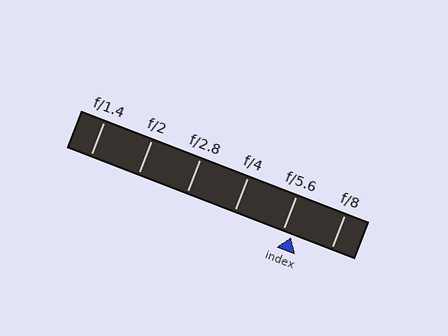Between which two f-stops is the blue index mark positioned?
The index mark is between f/5.6 and f/8.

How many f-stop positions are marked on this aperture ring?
There are 6 f-stop positions marked.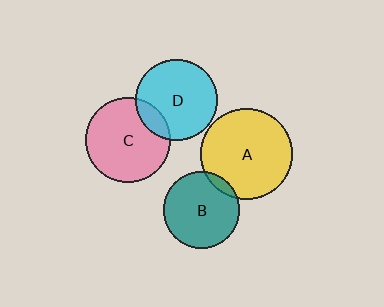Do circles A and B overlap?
Yes.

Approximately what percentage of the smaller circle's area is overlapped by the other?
Approximately 10%.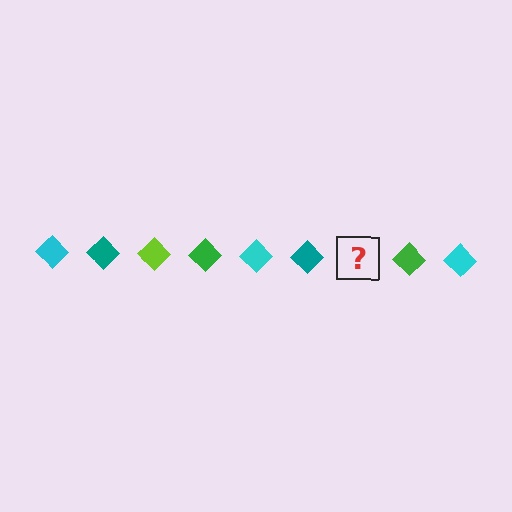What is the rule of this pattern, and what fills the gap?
The rule is that the pattern cycles through cyan, teal, lime, green diamonds. The gap should be filled with a lime diamond.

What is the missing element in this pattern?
The missing element is a lime diamond.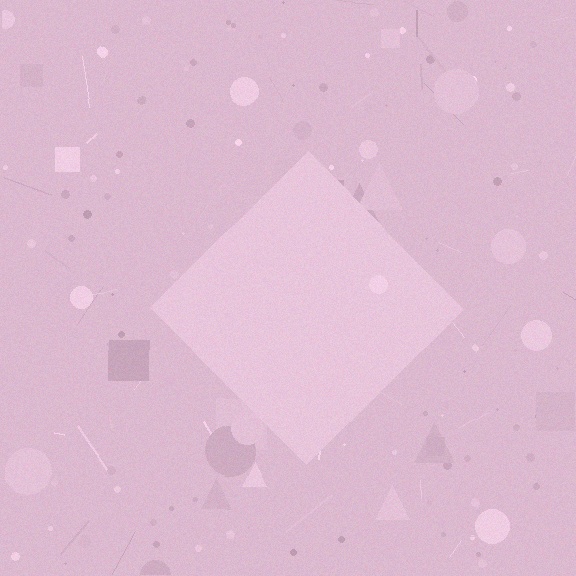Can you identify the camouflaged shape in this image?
The camouflaged shape is a diamond.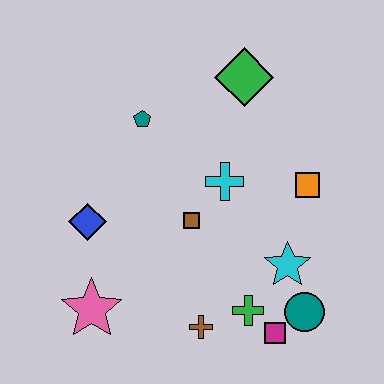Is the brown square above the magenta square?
Yes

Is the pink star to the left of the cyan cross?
Yes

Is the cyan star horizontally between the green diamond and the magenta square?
No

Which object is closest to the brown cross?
The green cross is closest to the brown cross.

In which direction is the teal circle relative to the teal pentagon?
The teal circle is below the teal pentagon.